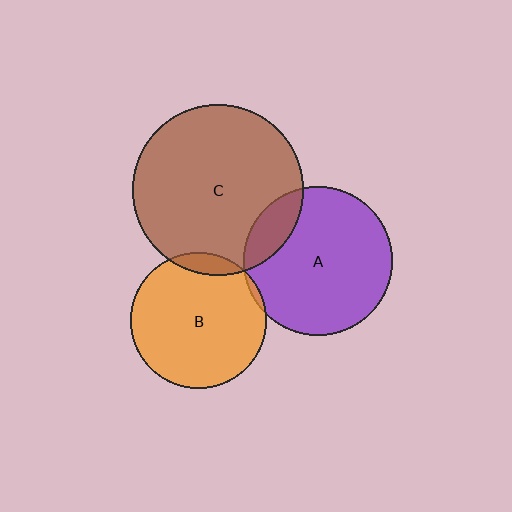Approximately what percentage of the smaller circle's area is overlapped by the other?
Approximately 15%.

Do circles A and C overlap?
Yes.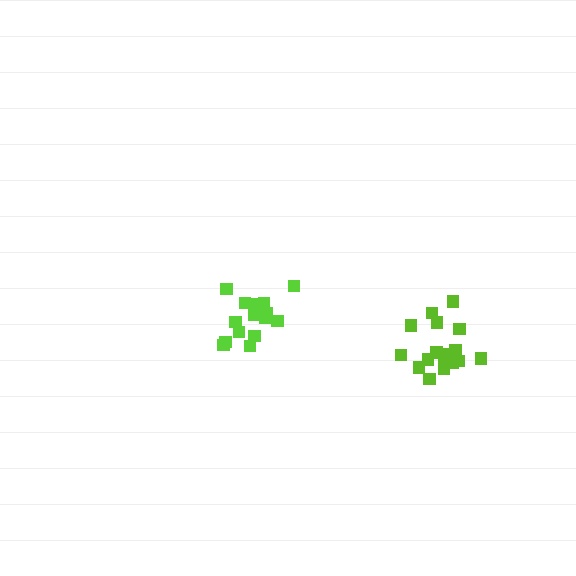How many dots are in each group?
Group 1: 16 dots, Group 2: 17 dots (33 total).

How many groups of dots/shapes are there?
There are 2 groups.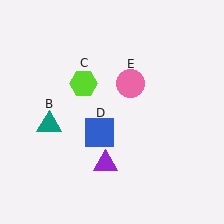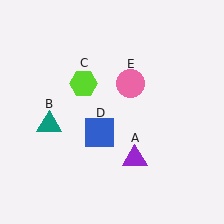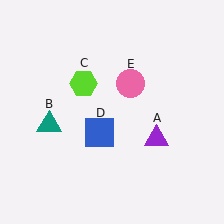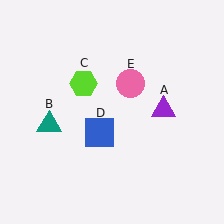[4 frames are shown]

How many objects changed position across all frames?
1 object changed position: purple triangle (object A).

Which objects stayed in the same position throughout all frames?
Teal triangle (object B) and lime hexagon (object C) and blue square (object D) and pink circle (object E) remained stationary.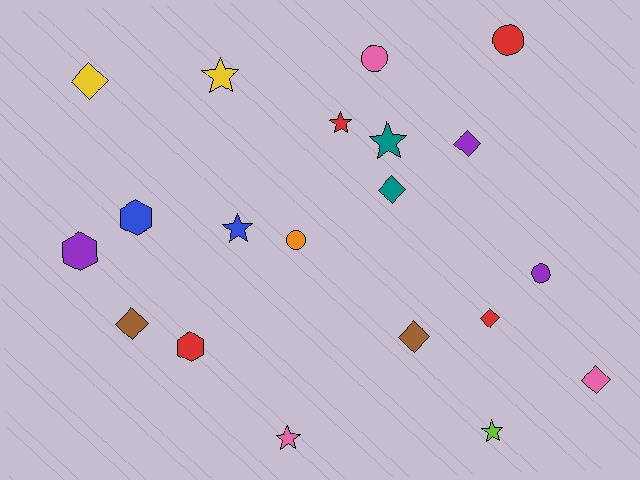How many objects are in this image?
There are 20 objects.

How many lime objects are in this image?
There is 1 lime object.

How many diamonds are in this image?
There are 7 diamonds.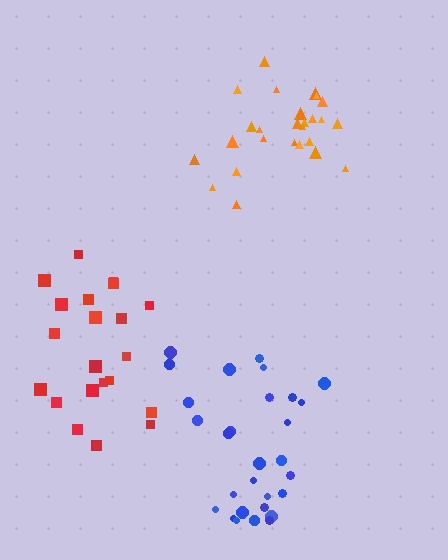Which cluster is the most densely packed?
Orange.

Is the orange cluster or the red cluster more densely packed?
Orange.